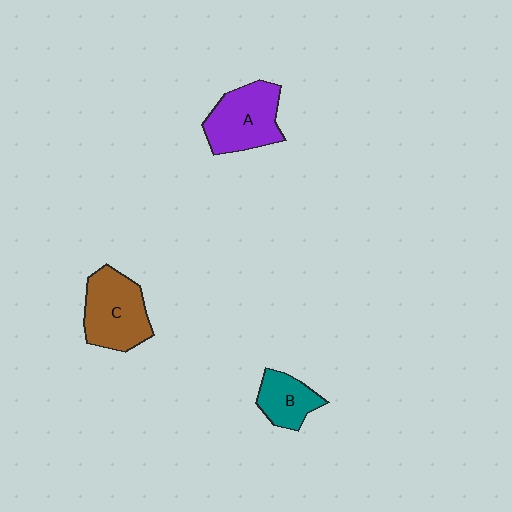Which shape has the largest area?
Shape C (brown).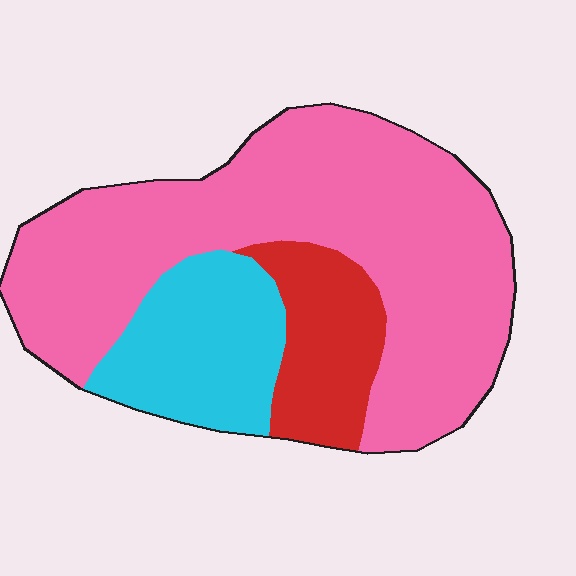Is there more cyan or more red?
Cyan.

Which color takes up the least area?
Red, at roughly 15%.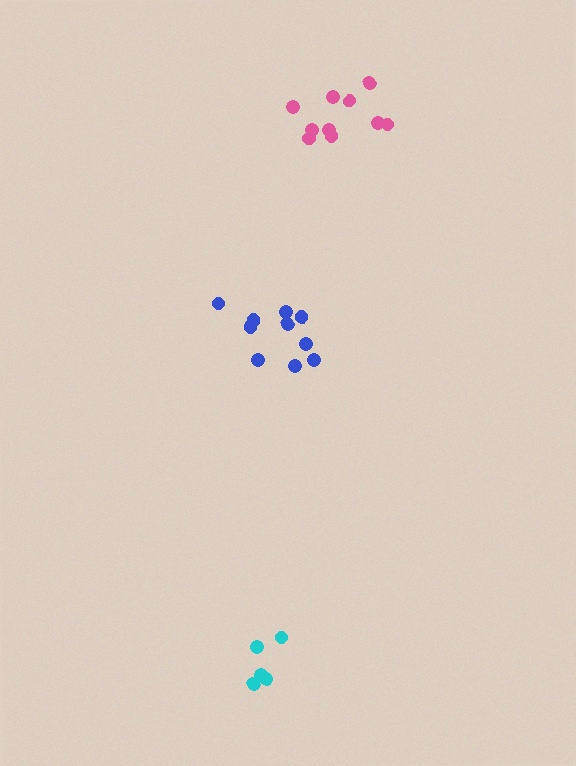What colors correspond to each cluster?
The clusters are colored: cyan, blue, pink.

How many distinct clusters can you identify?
There are 3 distinct clusters.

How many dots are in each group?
Group 1: 5 dots, Group 2: 10 dots, Group 3: 10 dots (25 total).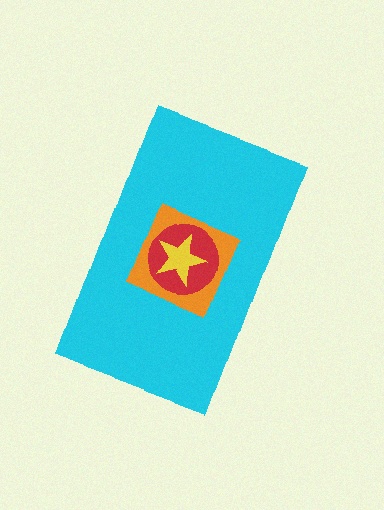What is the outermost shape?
The cyan rectangle.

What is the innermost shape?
The yellow star.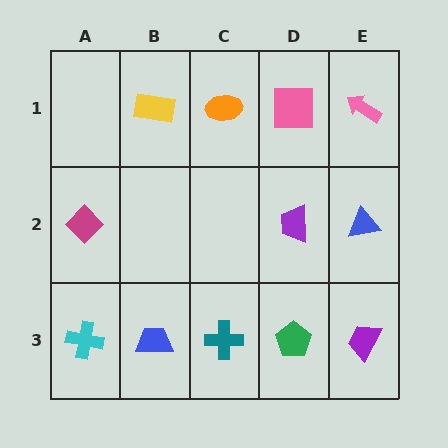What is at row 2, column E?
A blue triangle.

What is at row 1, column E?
A pink arrow.